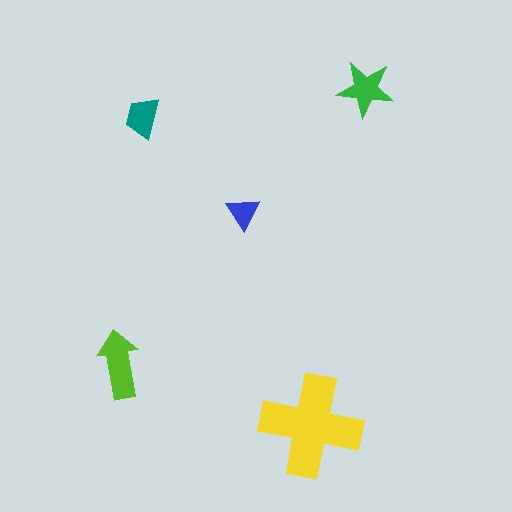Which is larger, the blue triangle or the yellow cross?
The yellow cross.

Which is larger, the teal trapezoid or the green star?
The green star.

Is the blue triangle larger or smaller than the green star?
Smaller.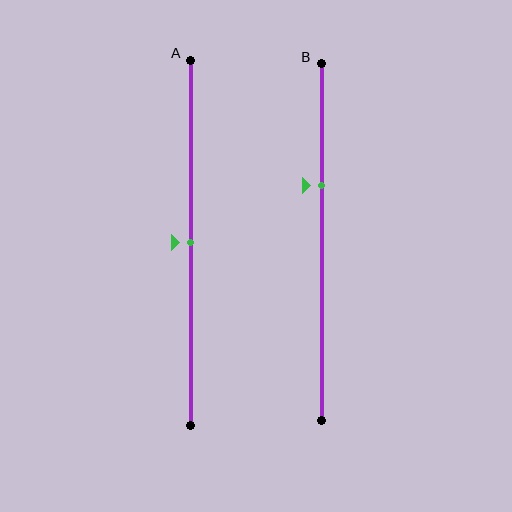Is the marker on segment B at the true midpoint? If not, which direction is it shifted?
No, the marker on segment B is shifted upward by about 16% of the segment length.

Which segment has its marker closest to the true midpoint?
Segment A has its marker closest to the true midpoint.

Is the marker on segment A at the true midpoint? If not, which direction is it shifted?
Yes, the marker on segment A is at the true midpoint.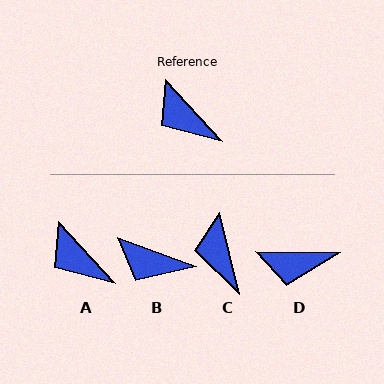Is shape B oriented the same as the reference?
No, it is off by about 28 degrees.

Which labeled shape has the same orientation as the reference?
A.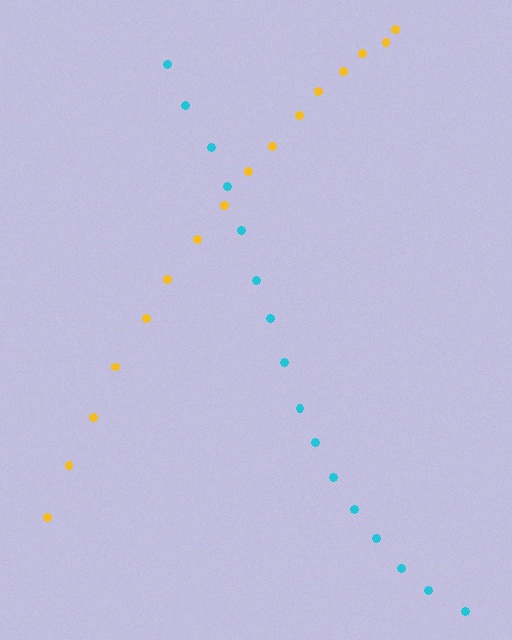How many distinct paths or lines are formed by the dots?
There are 2 distinct paths.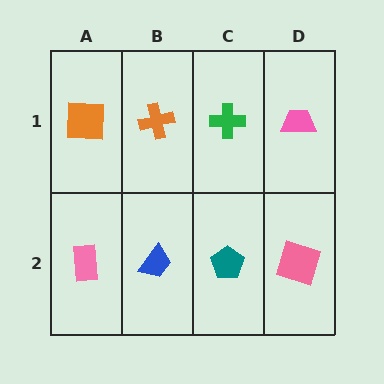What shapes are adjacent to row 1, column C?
A teal pentagon (row 2, column C), an orange cross (row 1, column B), a pink trapezoid (row 1, column D).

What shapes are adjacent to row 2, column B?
An orange cross (row 1, column B), a pink rectangle (row 2, column A), a teal pentagon (row 2, column C).